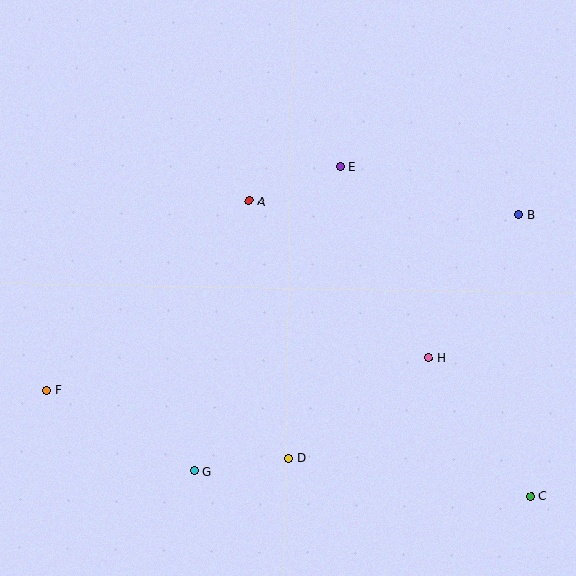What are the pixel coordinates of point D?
Point D is at (289, 458).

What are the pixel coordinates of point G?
Point G is at (194, 471).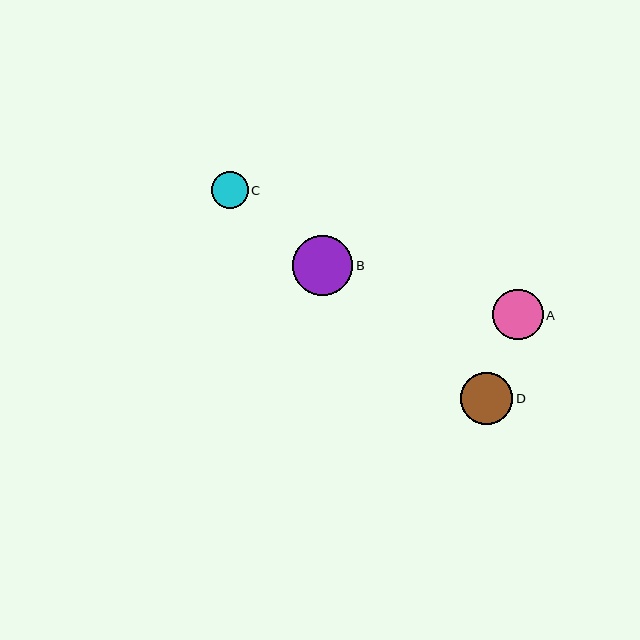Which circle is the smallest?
Circle C is the smallest with a size of approximately 37 pixels.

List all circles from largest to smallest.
From largest to smallest: B, D, A, C.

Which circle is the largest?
Circle B is the largest with a size of approximately 60 pixels.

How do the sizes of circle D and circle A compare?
Circle D and circle A are approximately the same size.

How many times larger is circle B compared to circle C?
Circle B is approximately 1.7 times the size of circle C.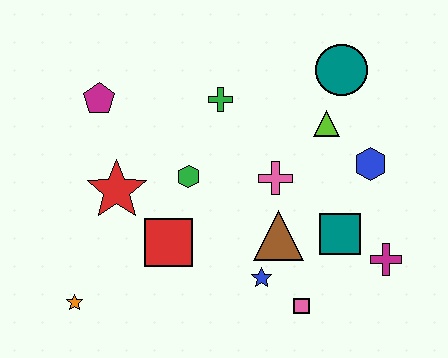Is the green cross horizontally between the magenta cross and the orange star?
Yes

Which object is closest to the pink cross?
The brown triangle is closest to the pink cross.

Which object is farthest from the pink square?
The magenta pentagon is farthest from the pink square.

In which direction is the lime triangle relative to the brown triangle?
The lime triangle is above the brown triangle.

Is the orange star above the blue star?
No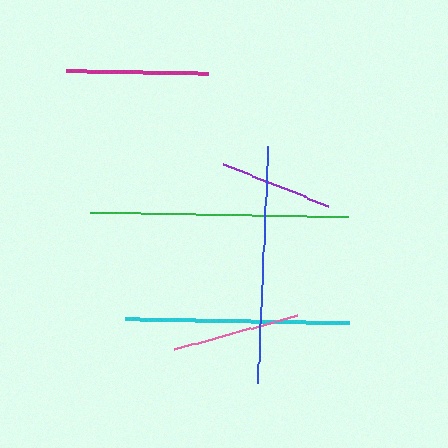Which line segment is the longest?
The green line is the longest at approximately 258 pixels.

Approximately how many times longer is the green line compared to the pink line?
The green line is approximately 2.0 times the length of the pink line.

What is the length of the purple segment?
The purple segment is approximately 113 pixels long.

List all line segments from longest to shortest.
From longest to shortest: green, blue, cyan, magenta, pink, purple.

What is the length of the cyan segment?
The cyan segment is approximately 224 pixels long.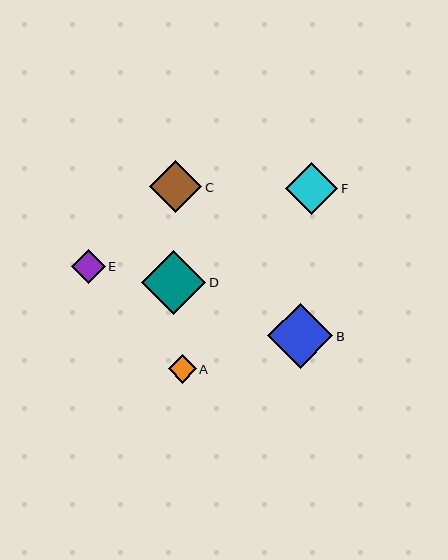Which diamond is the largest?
Diamond B is the largest with a size of approximately 65 pixels.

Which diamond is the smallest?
Diamond A is the smallest with a size of approximately 28 pixels.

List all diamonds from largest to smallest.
From largest to smallest: B, D, F, C, E, A.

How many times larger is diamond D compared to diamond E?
Diamond D is approximately 1.9 times the size of diamond E.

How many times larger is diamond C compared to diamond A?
Diamond C is approximately 1.8 times the size of diamond A.